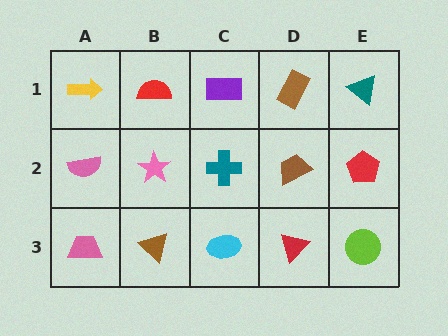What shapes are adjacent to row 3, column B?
A pink star (row 2, column B), a pink trapezoid (row 3, column A), a cyan ellipse (row 3, column C).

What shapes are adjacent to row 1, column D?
A brown trapezoid (row 2, column D), a purple rectangle (row 1, column C), a teal triangle (row 1, column E).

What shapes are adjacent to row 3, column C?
A teal cross (row 2, column C), a brown triangle (row 3, column B), a red triangle (row 3, column D).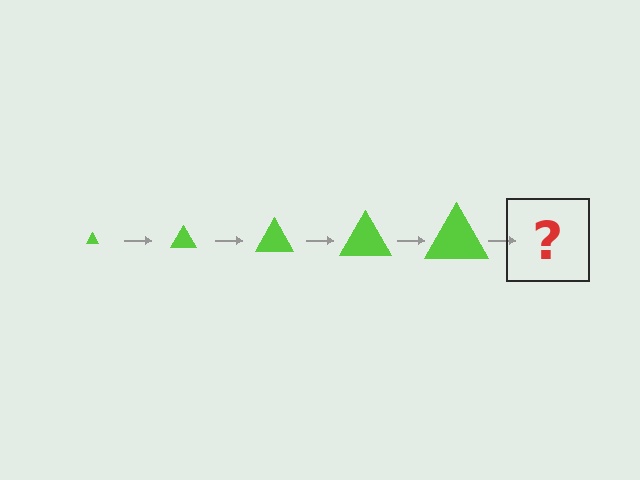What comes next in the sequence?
The next element should be a lime triangle, larger than the previous one.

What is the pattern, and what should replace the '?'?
The pattern is that the triangle gets progressively larger each step. The '?' should be a lime triangle, larger than the previous one.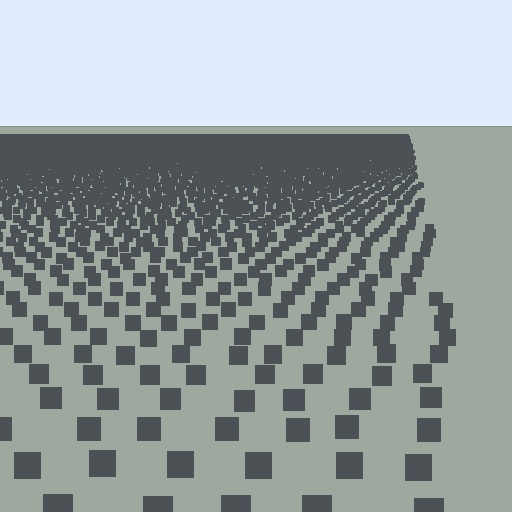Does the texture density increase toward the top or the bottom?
Density increases toward the top.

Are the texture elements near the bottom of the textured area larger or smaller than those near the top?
Larger. Near the bottom, elements are closer to the viewer and appear at a bigger on-screen size.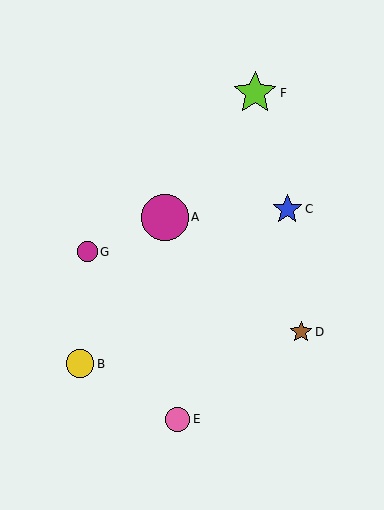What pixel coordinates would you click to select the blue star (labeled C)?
Click at (287, 209) to select the blue star C.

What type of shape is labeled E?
Shape E is a pink circle.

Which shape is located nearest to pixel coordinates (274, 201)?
The blue star (labeled C) at (287, 209) is nearest to that location.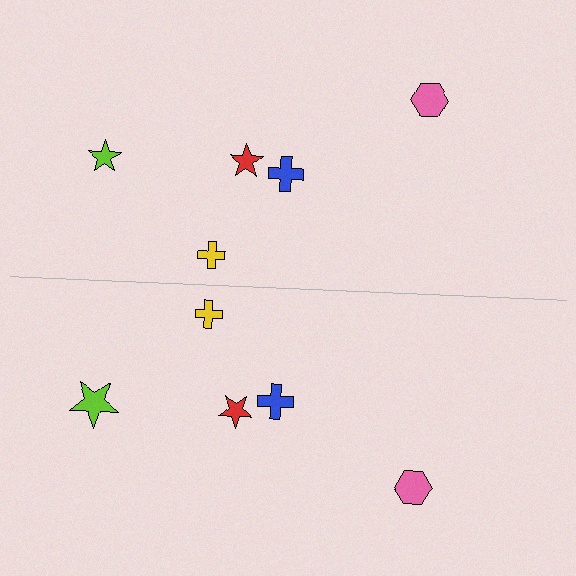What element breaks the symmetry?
The lime star on the bottom side has a different size than its mirror counterpart.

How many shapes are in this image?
There are 10 shapes in this image.